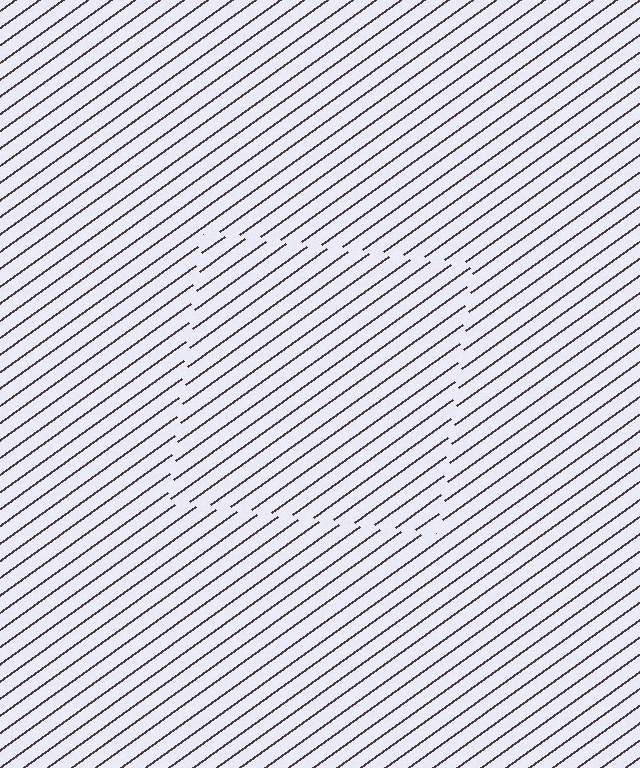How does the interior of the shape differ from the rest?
The interior of the shape contains the same grating, shifted by half a period — the contour is defined by the phase discontinuity where line-ends from the inner and outer gratings abut.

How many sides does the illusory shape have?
4 sides — the line-ends trace a square.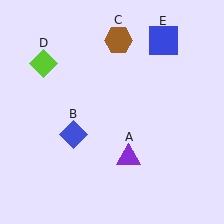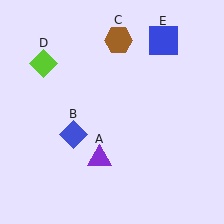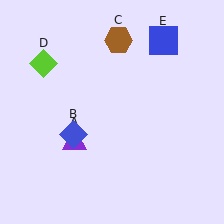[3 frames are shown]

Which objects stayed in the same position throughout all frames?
Blue diamond (object B) and brown hexagon (object C) and lime diamond (object D) and blue square (object E) remained stationary.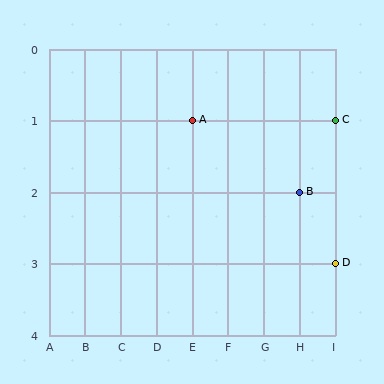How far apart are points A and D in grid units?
Points A and D are 4 columns and 2 rows apart (about 4.5 grid units diagonally).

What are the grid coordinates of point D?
Point D is at grid coordinates (I, 3).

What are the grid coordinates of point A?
Point A is at grid coordinates (E, 1).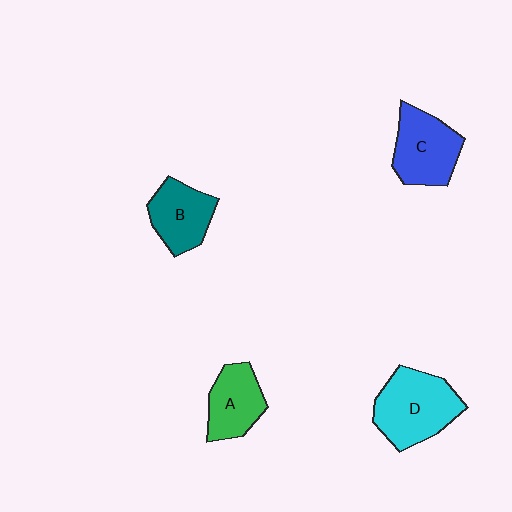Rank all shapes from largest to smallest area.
From largest to smallest: D (cyan), C (blue), B (teal), A (green).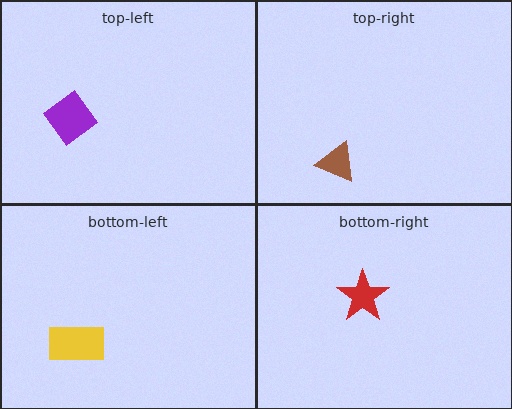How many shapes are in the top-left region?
1.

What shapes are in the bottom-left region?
The yellow rectangle.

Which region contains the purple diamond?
The top-left region.